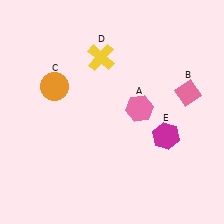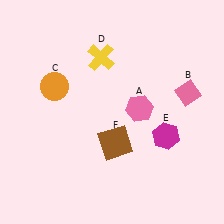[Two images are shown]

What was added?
A brown square (F) was added in Image 2.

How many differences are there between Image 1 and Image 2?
There is 1 difference between the two images.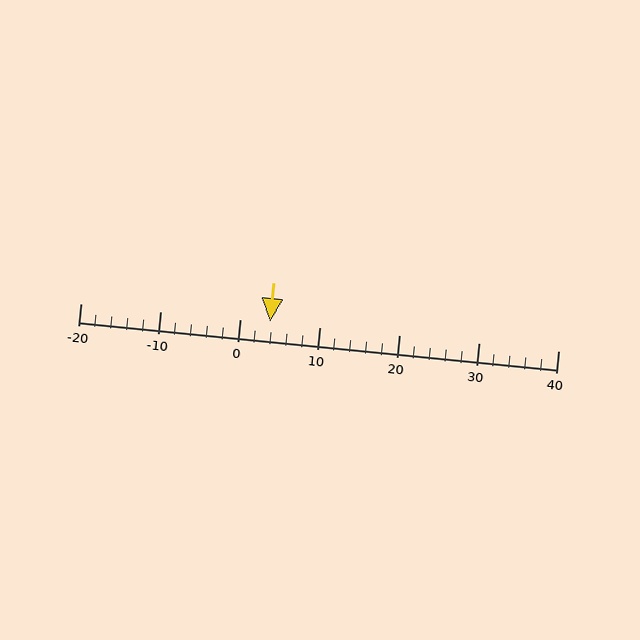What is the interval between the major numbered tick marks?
The major tick marks are spaced 10 units apart.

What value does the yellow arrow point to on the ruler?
The yellow arrow points to approximately 4.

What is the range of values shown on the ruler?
The ruler shows values from -20 to 40.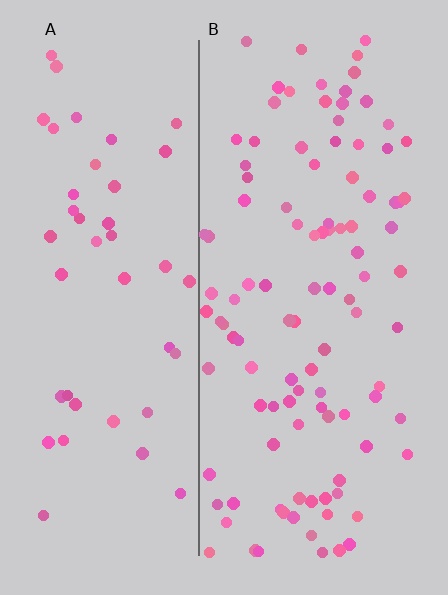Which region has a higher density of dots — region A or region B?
B (the right).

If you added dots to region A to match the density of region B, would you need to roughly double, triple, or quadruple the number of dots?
Approximately double.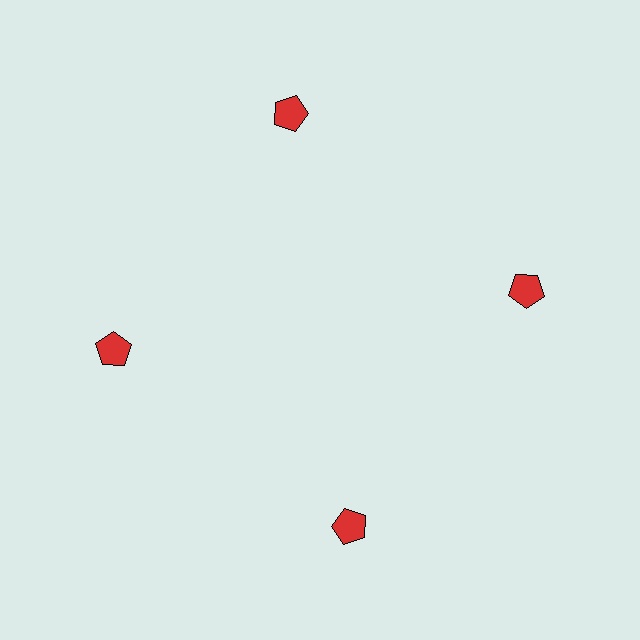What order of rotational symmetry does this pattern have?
This pattern has 4-fold rotational symmetry.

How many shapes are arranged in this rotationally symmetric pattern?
There are 4 shapes, arranged in 4 groups of 1.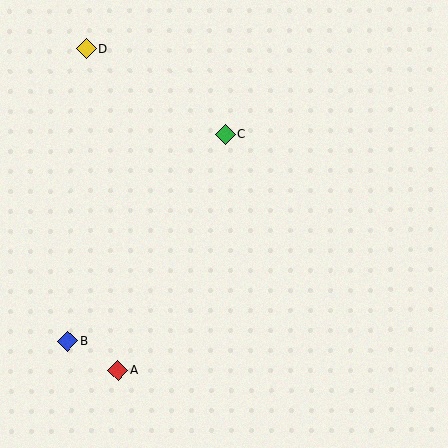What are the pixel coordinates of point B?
Point B is at (68, 341).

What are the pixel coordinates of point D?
Point D is at (87, 49).